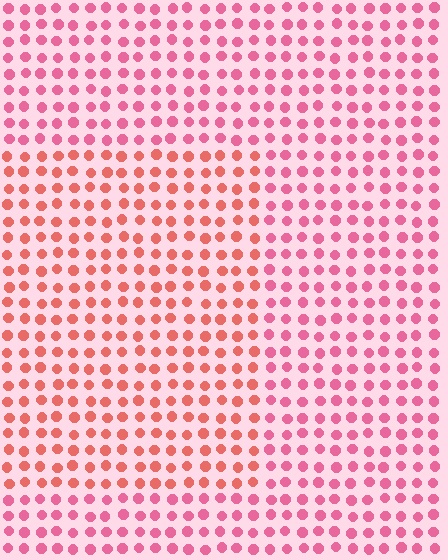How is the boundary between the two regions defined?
The boundary is defined purely by a slight shift in hue (about 27 degrees). Spacing, size, and orientation are identical on both sides.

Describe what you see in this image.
The image is filled with small pink elements in a uniform arrangement. A rectangle-shaped region is visible where the elements are tinted to a slightly different hue, forming a subtle color boundary.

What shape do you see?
I see a rectangle.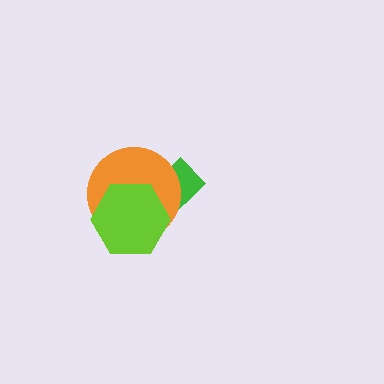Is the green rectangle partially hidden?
Yes, it is partially covered by another shape.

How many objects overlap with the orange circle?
2 objects overlap with the orange circle.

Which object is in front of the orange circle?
The lime hexagon is in front of the orange circle.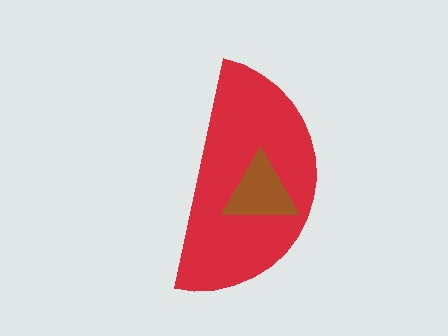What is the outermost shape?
The red semicircle.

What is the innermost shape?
The brown triangle.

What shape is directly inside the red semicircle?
The brown triangle.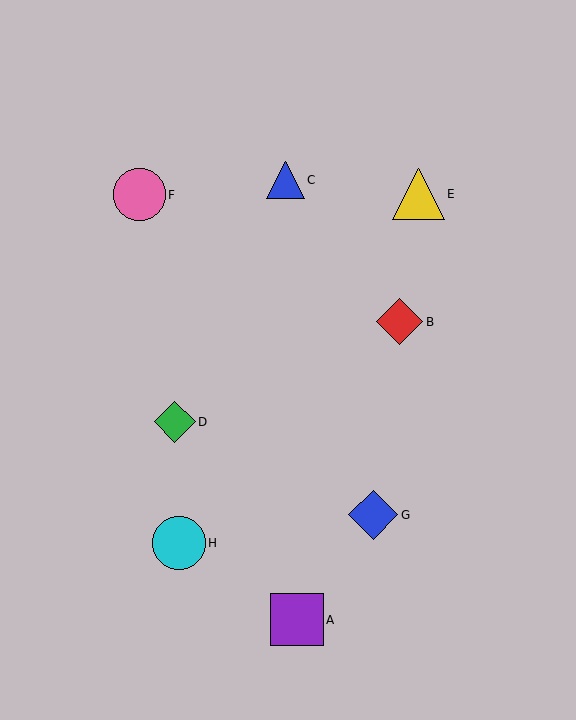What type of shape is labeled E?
Shape E is a yellow triangle.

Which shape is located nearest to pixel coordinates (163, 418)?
The green diamond (labeled D) at (175, 422) is nearest to that location.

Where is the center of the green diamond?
The center of the green diamond is at (175, 422).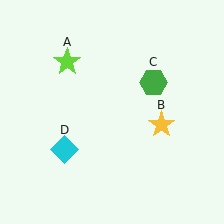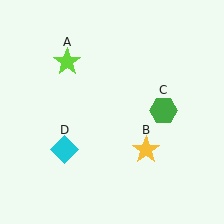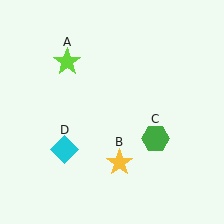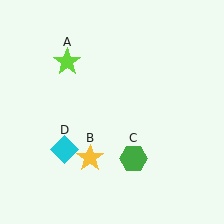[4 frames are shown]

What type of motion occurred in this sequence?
The yellow star (object B), green hexagon (object C) rotated clockwise around the center of the scene.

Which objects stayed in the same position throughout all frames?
Lime star (object A) and cyan diamond (object D) remained stationary.